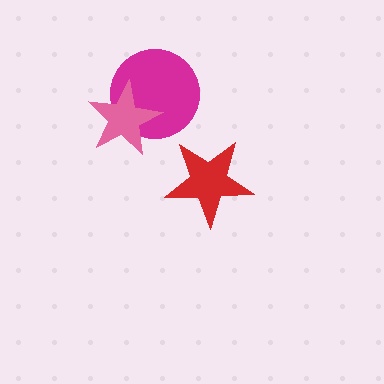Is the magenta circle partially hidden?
Yes, it is partially covered by another shape.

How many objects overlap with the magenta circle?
1 object overlaps with the magenta circle.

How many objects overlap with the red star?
0 objects overlap with the red star.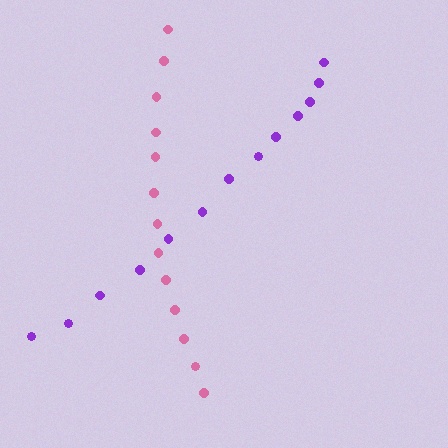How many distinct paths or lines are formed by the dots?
There are 2 distinct paths.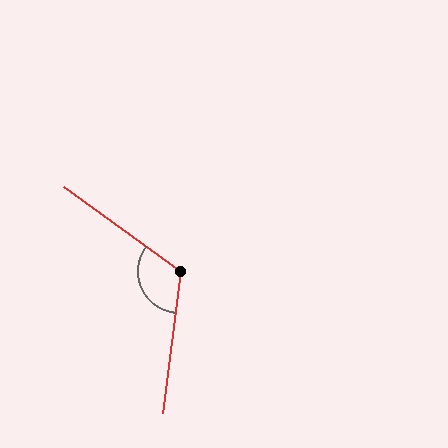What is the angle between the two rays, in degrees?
Approximately 119 degrees.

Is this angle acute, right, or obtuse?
It is obtuse.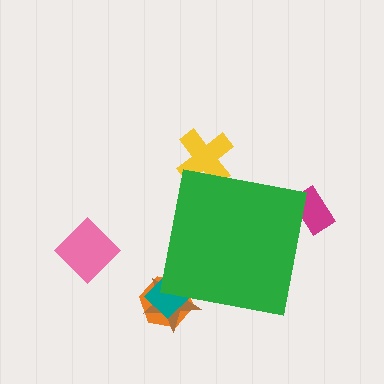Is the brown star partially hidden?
Yes, the brown star is partially hidden behind the green square.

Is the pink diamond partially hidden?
No, the pink diamond is fully visible.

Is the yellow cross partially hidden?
Yes, the yellow cross is partially hidden behind the green square.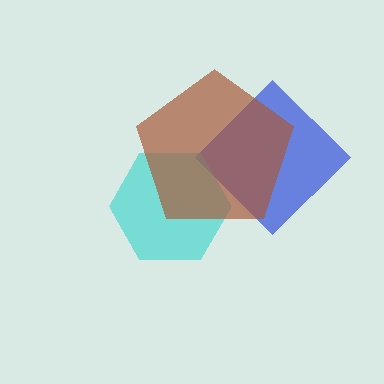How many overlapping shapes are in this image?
There are 3 overlapping shapes in the image.